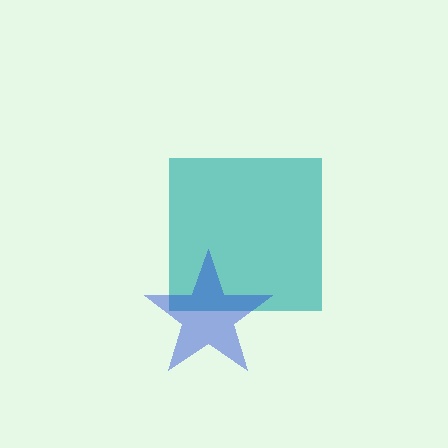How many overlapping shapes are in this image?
There are 2 overlapping shapes in the image.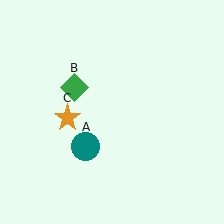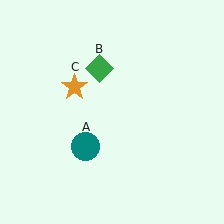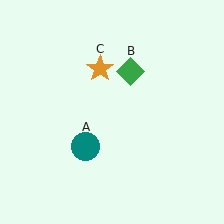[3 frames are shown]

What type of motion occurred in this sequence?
The green diamond (object B), orange star (object C) rotated clockwise around the center of the scene.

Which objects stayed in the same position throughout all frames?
Teal circle (object A) remained stationary.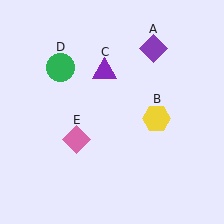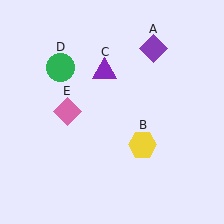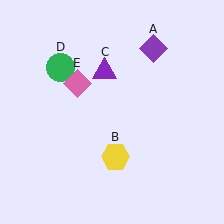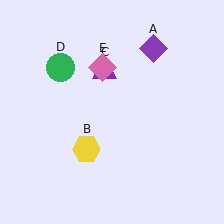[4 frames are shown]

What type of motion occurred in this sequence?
The yellow hexagon (object B), pink diamond (object E) rotated clockwise around the center of the scene.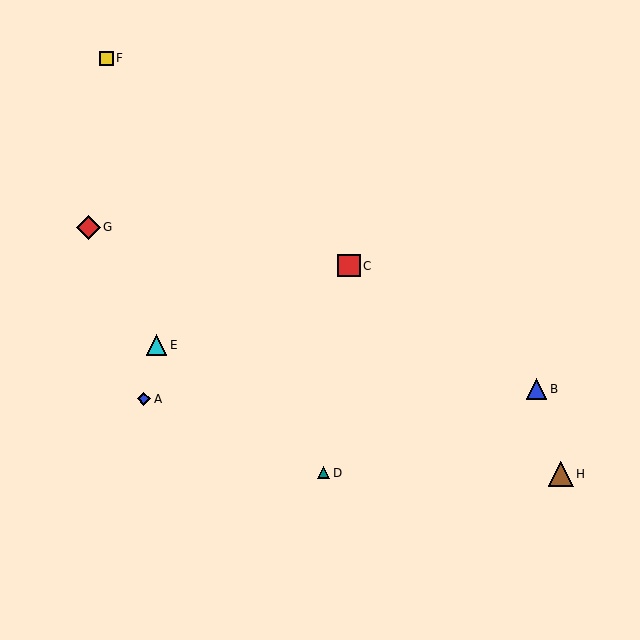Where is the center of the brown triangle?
The center of the brown triangle is at (561, 474).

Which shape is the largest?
The brown triangle (labeled H) is the largest.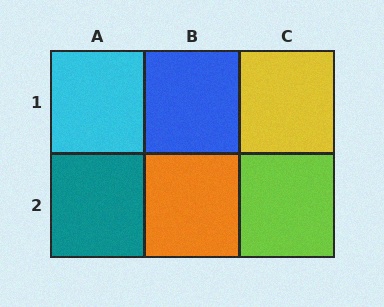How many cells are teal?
1 cell is teal.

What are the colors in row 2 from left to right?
Teal, orange, lime.